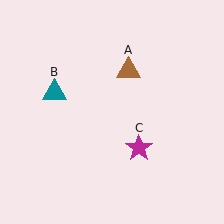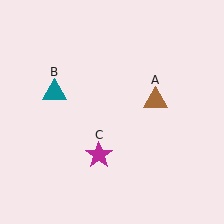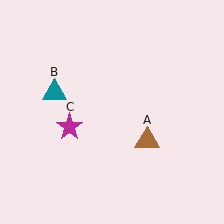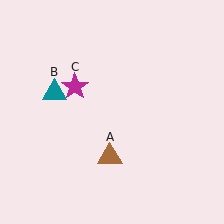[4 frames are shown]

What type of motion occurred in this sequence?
The brown triangle (object A), magenta star (object C) rotated clockwise around the center of the scene.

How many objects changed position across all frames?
2 objects changed position: brown triangle (object A), magenta star (object C).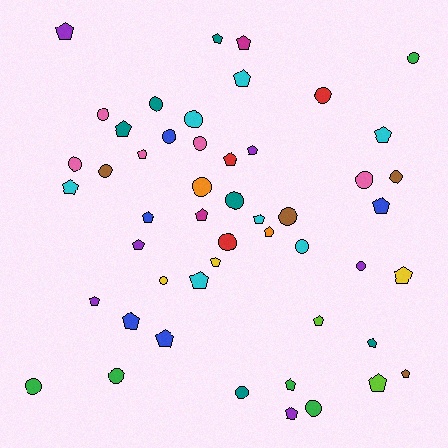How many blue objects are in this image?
There are 5 blue objects.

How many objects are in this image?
There are 50 objects.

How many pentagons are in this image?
There are 28 pentagons.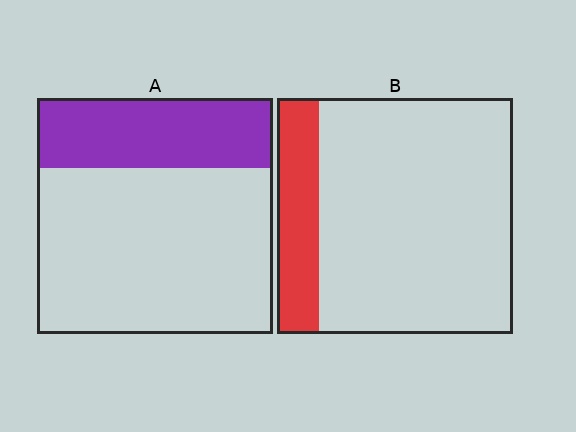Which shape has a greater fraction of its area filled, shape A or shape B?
Shape A.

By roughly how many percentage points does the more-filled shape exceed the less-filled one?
By roughly 10 percentage points (A over B).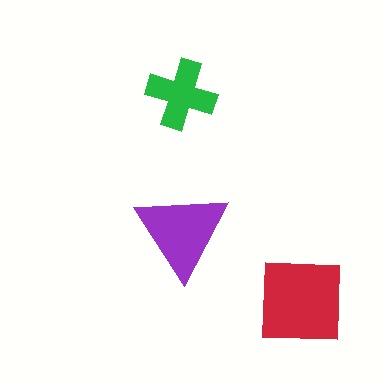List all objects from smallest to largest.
The green cross, the purple triangle, the red square.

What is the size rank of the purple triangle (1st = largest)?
2nd.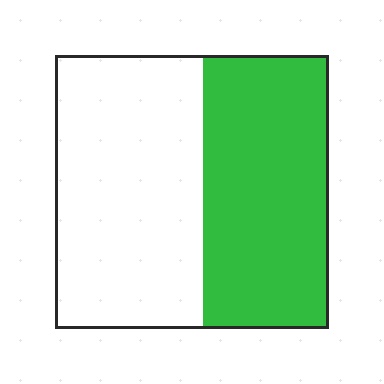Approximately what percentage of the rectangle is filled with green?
Approximately 45%.